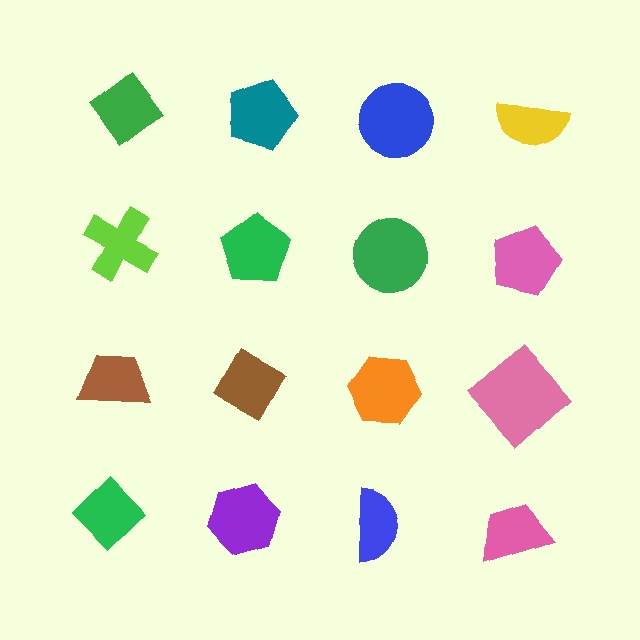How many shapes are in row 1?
4 shapes.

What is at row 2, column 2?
A green pentagon.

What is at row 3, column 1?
A brown trapezoid.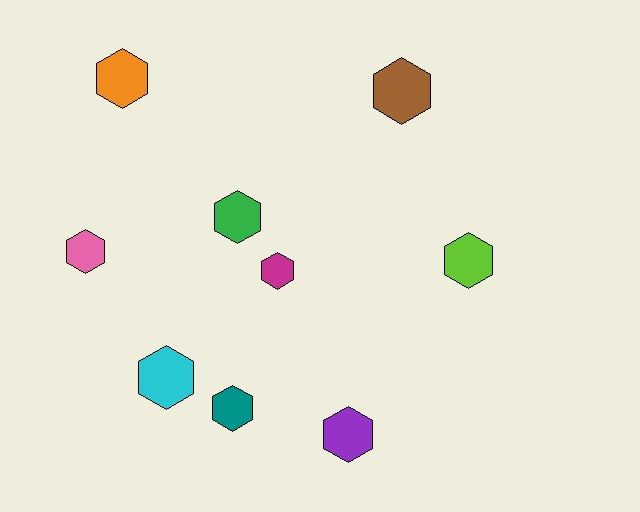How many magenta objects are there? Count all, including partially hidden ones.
There is 1 magenta object.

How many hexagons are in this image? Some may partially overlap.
There are 9 hexagons.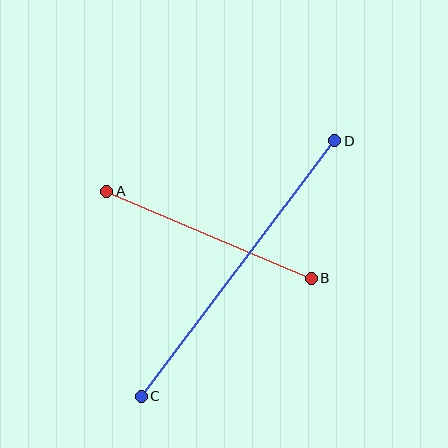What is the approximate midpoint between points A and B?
The midpoint is at approximately (209, 235) pixels.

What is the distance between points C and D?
The distance is approximately 321 pixels.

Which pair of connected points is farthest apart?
Points C and D are farthest apart.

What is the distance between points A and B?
The distance is approximately 222 pixels.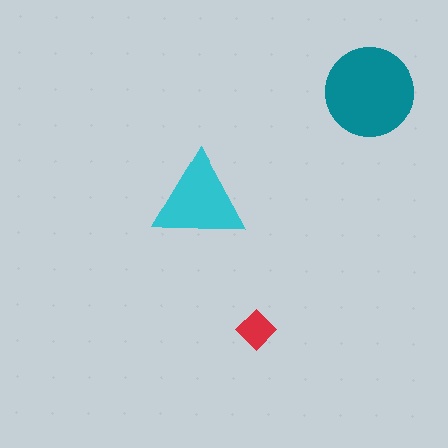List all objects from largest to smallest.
The teal circle, the cyan triangle, the red diamond.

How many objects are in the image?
There are 3 objects in the image.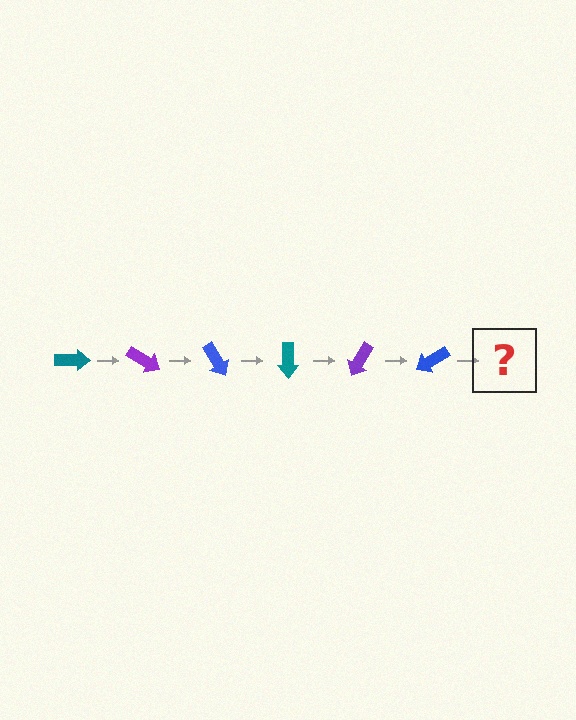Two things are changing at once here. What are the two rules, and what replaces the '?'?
The two rules are that it rotates 30 degrees each step and the color cycles through teal, purple, and blue. The '?' should be a teal arrow, rotated 180 degrees from the start.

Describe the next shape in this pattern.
It should be a teal arrow, rotated 180 degrees from the start.